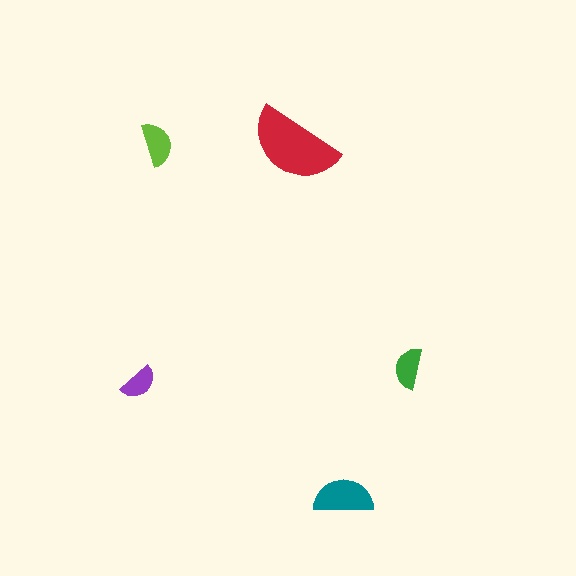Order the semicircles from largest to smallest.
the red one, the teal one, the lime one, the green one, the purple one.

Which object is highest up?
The lime semicircle is topmost.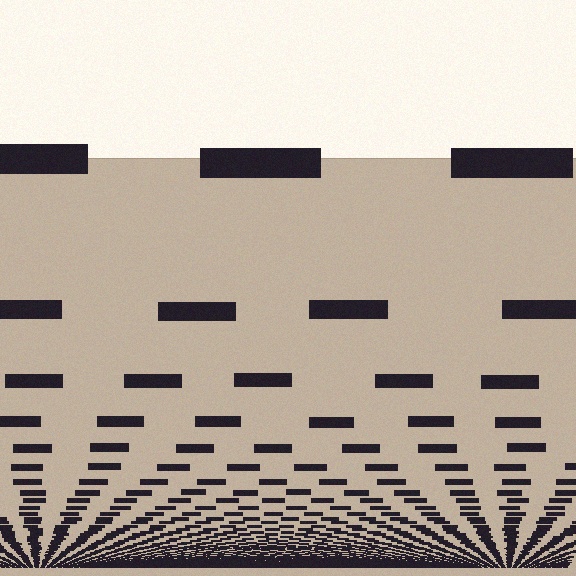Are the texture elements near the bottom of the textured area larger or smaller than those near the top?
Smaller. The gradient is inverted — elements near the bottom are smaller and denser.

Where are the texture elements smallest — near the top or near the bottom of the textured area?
Near the bottom.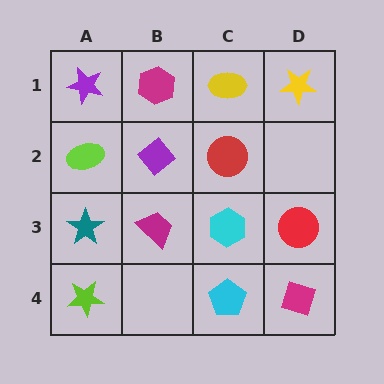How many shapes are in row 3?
4 shapes.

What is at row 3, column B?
A magenta trapezoid.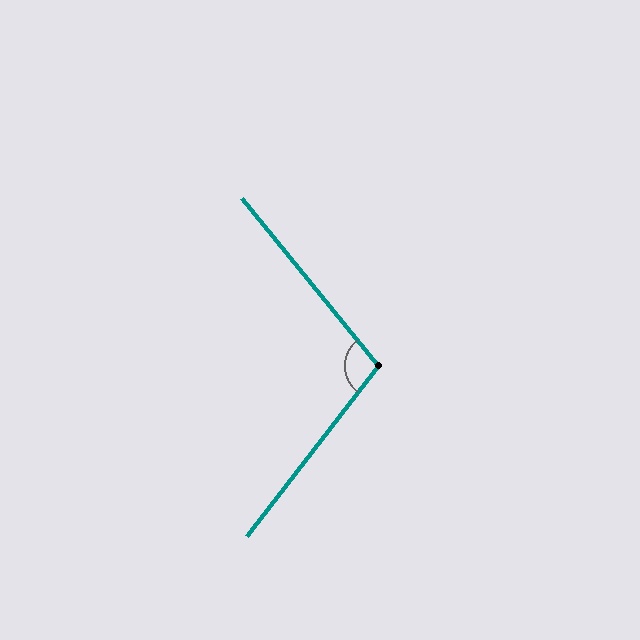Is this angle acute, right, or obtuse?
It is obtuse.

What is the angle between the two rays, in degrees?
Approximately 103 degrees.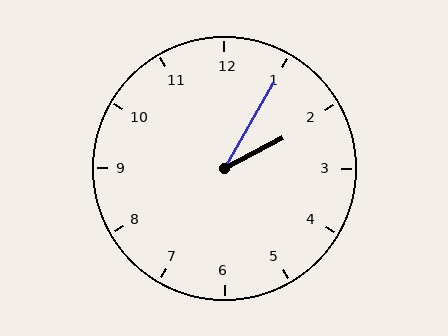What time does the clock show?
2:05.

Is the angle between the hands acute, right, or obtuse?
It is acute.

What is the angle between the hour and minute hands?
Approximately 32 degrees.